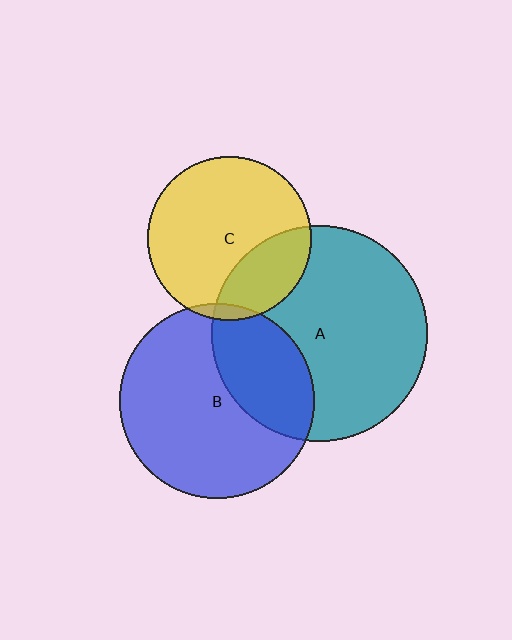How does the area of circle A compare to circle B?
Approximately 1.2 times.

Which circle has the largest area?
Circle A (teal).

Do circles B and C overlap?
Yes.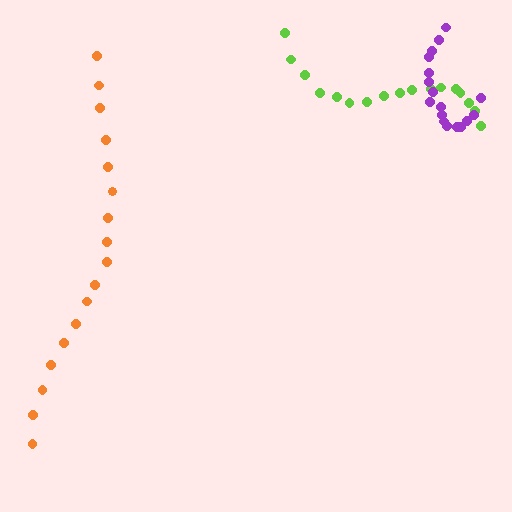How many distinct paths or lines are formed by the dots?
There are 3 distinct paths.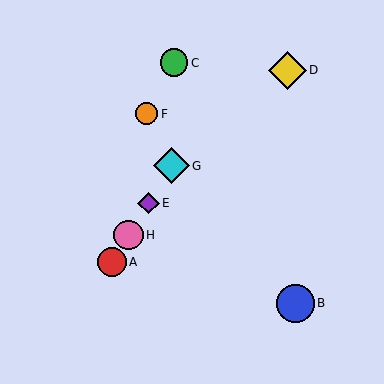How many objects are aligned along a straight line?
4 objects (A, E, G, H) are aligned along a straight line.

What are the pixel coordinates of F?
Object F is at (147, 114).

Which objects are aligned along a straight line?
Objects A, E, G, H are aligned along a straight line.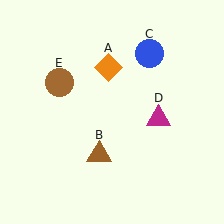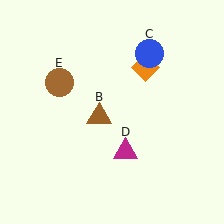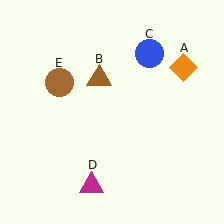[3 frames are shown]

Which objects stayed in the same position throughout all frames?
Blue circle (object C) and brown circle (object E) remained stationary.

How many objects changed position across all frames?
3 objects changed position: orange diamond (object A), brown triangle (object B), magenta triangle (object D).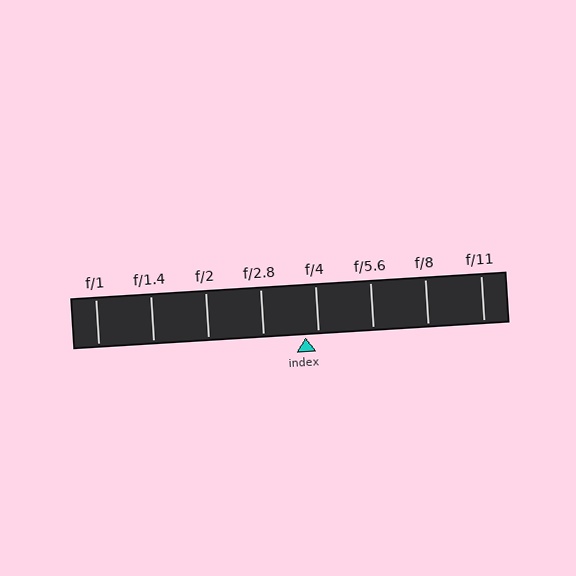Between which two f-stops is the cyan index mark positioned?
The index mark is between f/2.8 and f/4.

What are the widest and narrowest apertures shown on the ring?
The widest aperture shown is f/1 and the narrowest is f/11.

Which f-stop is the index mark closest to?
The index mark is closest to f/4.